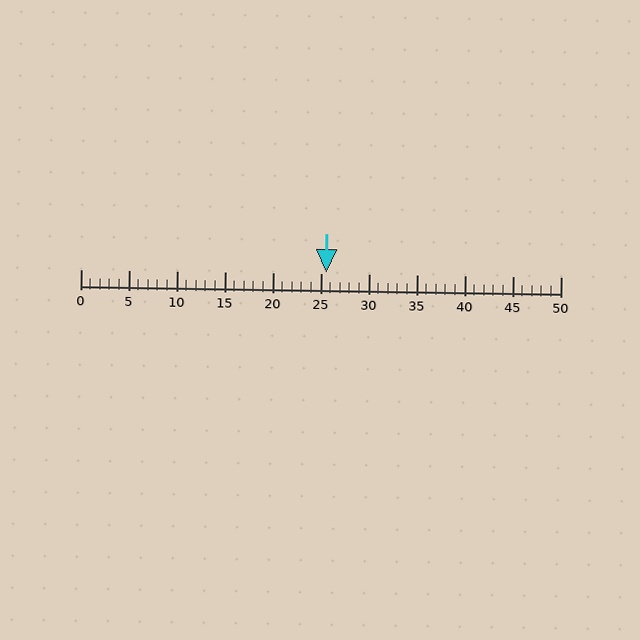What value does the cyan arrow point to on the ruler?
The cyan arrow points to approximately 26.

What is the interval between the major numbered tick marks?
The major tick marks are spaced 5 units apart.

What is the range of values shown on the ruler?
The ruler shows values from 0 to 50.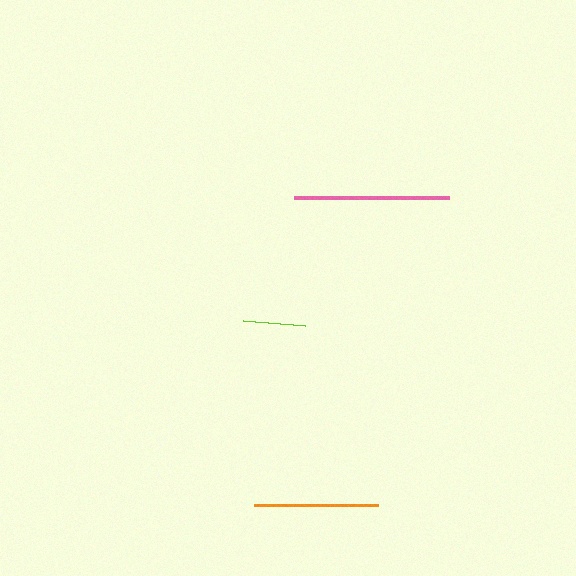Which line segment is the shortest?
The lime line is the shortest at approximately 62 pixels.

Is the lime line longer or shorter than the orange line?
The orange line is longer than the lime line.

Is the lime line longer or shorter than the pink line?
The pink line is longer than the lime line.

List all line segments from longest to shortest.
From longest to shortest: pink, orange, lime.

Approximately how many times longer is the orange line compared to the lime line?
The orange line is approximately 2.0 times the length of the lime line.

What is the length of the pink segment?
The pink segment is approximately 155 pixels long.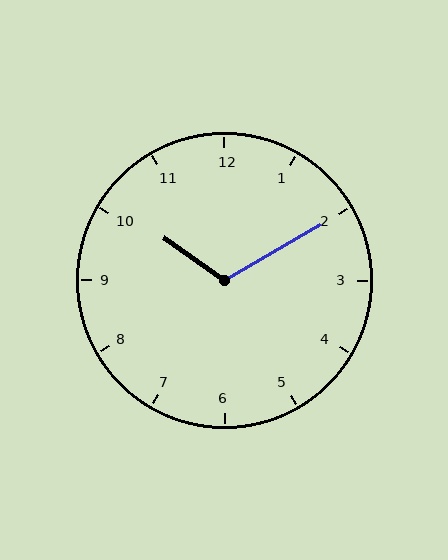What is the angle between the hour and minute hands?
Approximately 115 degrees.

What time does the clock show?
10:10.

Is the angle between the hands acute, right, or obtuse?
It is obtuse.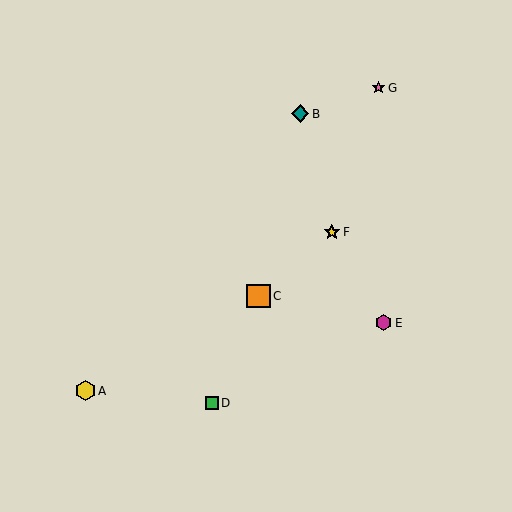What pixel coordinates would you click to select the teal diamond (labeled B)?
Click at (300, 114) to select the teal diamond B.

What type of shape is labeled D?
Shape D is a green square.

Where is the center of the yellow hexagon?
The center of the yellow hexagon is at (85, 391).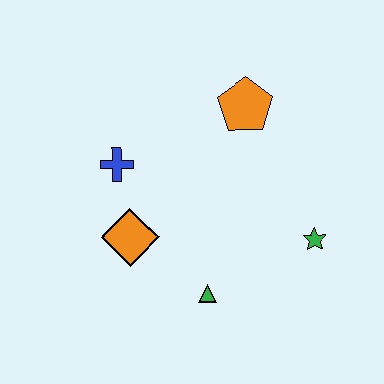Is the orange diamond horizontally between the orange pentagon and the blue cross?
Yes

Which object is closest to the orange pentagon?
The blue cross is closest to the orange pentagon.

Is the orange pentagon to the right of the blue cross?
Yes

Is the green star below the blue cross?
Yes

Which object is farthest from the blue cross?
The green star is farthest from the blue cross.